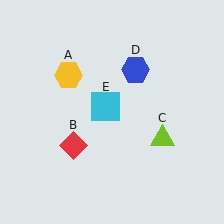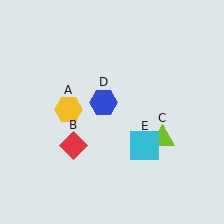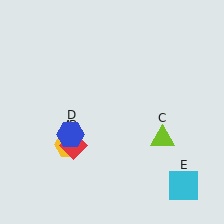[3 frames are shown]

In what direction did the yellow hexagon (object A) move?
The yellow hexagon (object A) moved down.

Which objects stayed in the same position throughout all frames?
Red diamond (object B) and lime triangle (object C) remained stationary.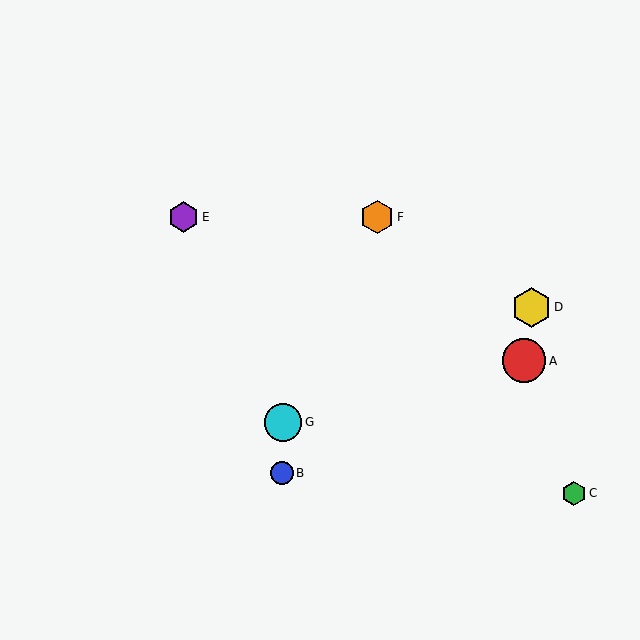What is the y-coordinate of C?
Object C is at y≈493.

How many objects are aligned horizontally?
2 objects (E, F) are aligned horizontally.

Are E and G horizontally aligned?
No, E is at y≈217 and G is at y≈422.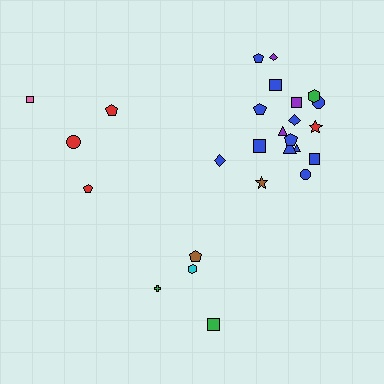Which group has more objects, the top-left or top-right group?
The top-right group.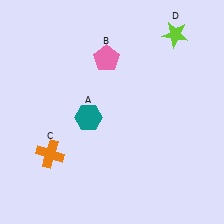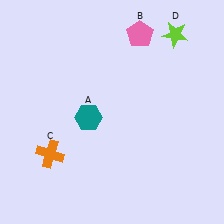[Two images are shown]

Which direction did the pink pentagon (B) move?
The pink pentagon (B) moved right.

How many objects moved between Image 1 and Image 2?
1 object moved between the two images.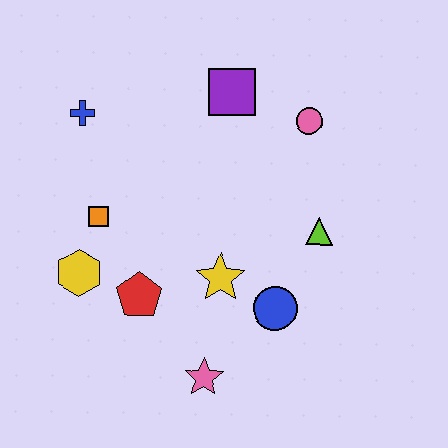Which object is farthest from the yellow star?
The blue cross is farthest from the yellow star.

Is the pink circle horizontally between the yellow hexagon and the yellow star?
No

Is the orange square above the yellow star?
Yes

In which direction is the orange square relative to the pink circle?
The orange square is to the left of the pink circle.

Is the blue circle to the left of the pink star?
No